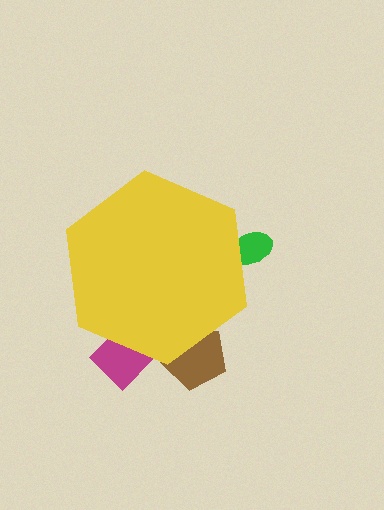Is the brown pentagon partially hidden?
Yes, the brown pentagon is partially hidden behind the yellow hexagon.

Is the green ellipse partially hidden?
Yes, the green ellipse is partially hidden behind the yellow hexagon.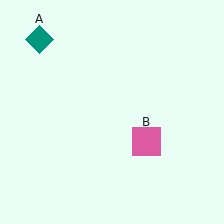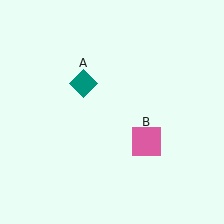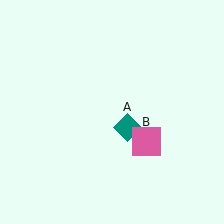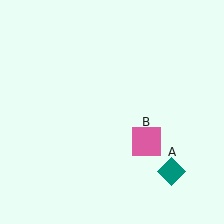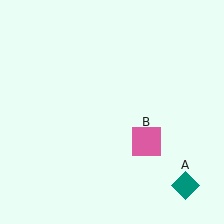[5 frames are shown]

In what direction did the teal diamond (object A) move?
The teal diamond (object A) moved down and to the right.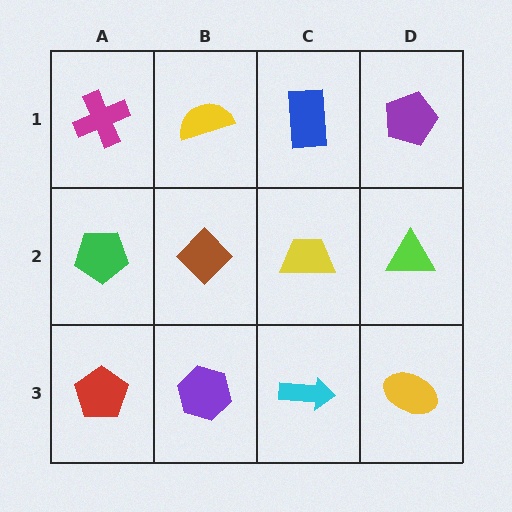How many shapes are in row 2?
4 shapes.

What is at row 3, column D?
A yellow ellipse.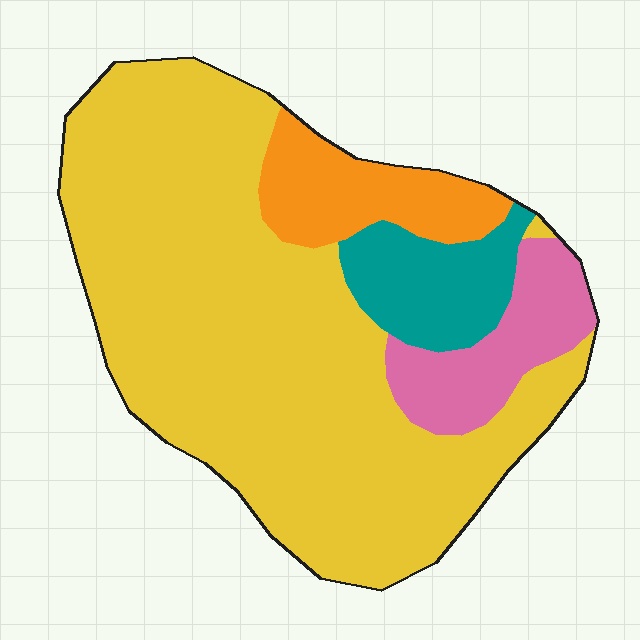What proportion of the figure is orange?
Orange covers around 10% of the figure.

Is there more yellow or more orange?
Yellow.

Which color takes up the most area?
Yellow, at roughly 70%.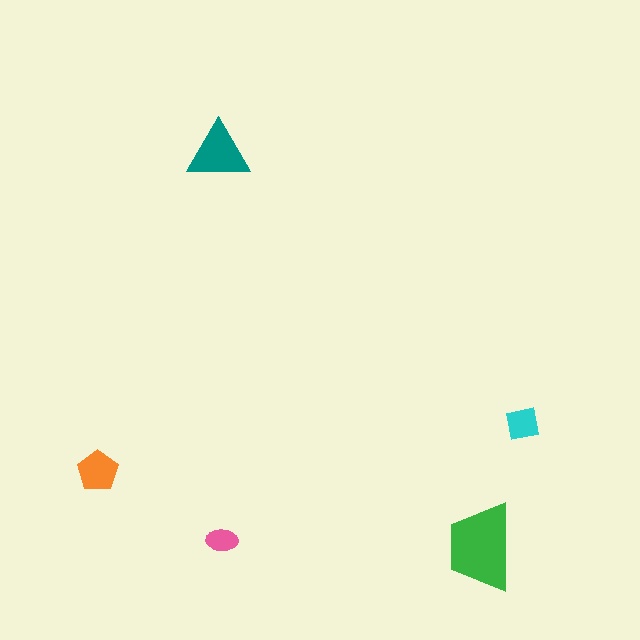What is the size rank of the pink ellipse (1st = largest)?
5th.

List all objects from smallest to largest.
The pink ellipse, the cyan square, the orange pentagon, the teal triangle, the green trapezoid.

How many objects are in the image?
There are 5 objects in the image.